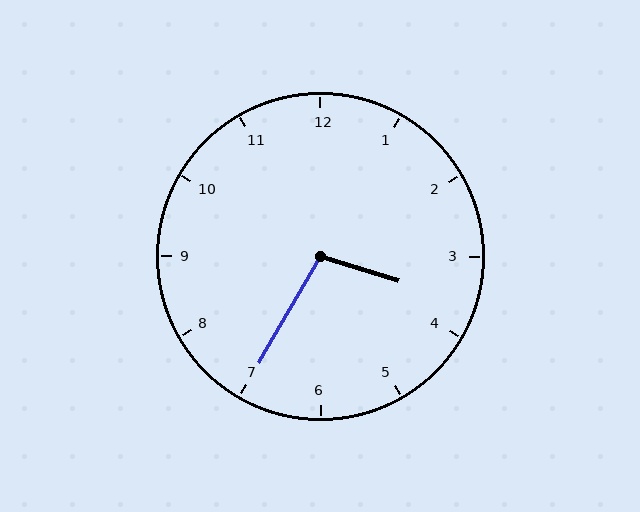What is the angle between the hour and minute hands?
Approximately 102 degrees.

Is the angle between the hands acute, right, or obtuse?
It is obtuse.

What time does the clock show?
3:35.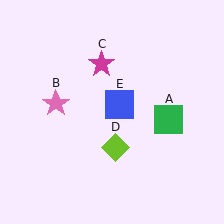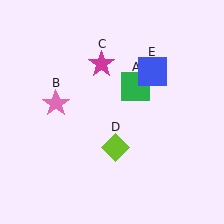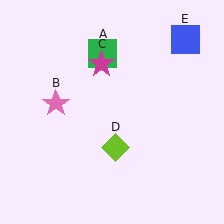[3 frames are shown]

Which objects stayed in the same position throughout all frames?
Pink star (object B) and magenta star (object C) and lime diamond (object D) remained stationary.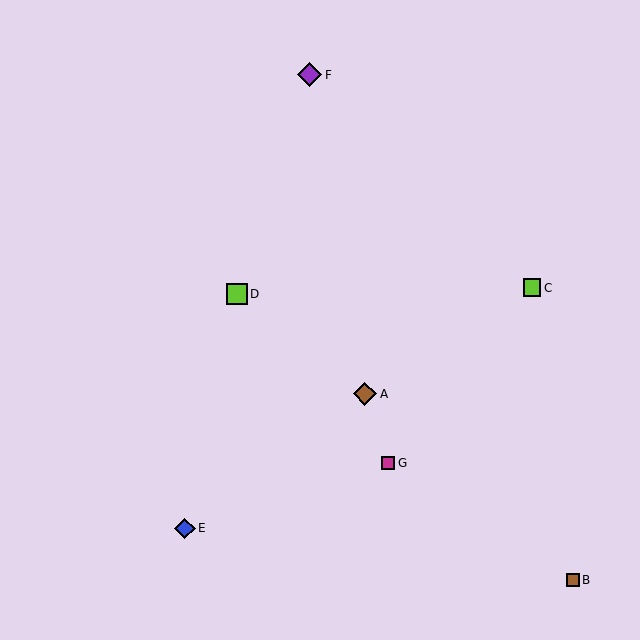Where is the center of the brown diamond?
The center of the brown diamond is at (365, 394).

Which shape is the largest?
The purple diamond (labeled F) is the largest.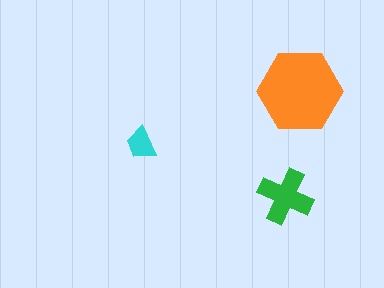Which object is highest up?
The orange hexagon is topmost.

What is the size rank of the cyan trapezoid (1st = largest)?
3rd.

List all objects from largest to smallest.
The orange hexagon, the green cross, the cyan trapezoid.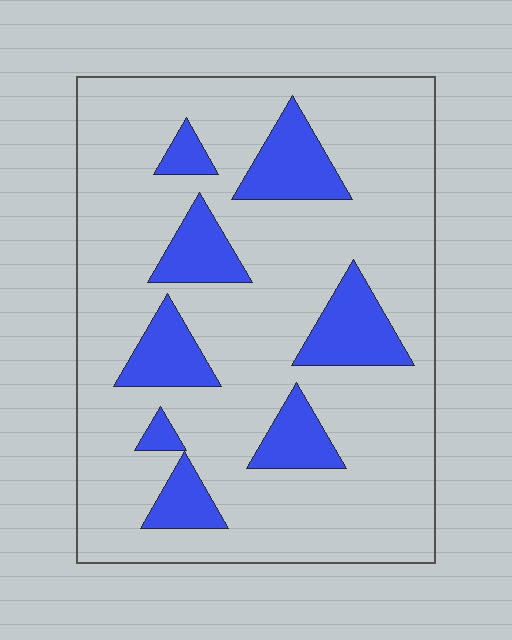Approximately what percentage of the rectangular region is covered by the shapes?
Approximately 20%.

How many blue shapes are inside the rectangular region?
8.